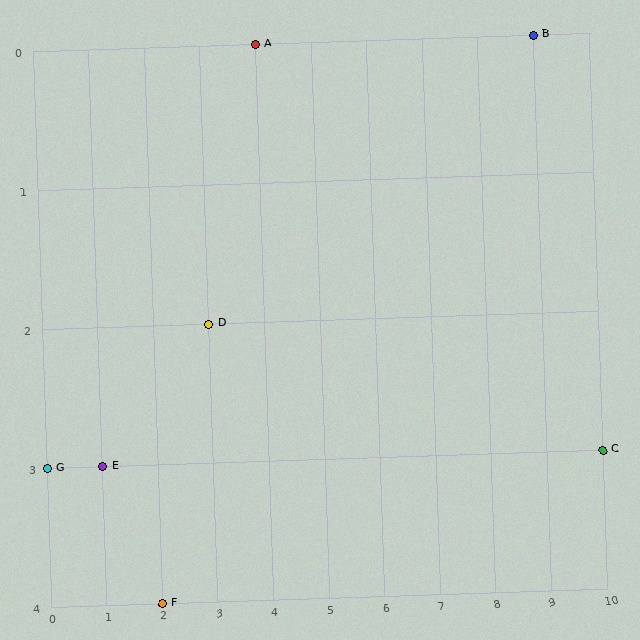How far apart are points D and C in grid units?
Points D and C are 7 columns and 1 row apart (about 7.1 grid units diagonally).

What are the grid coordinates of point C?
Point C is at grid coordinates (10, 3).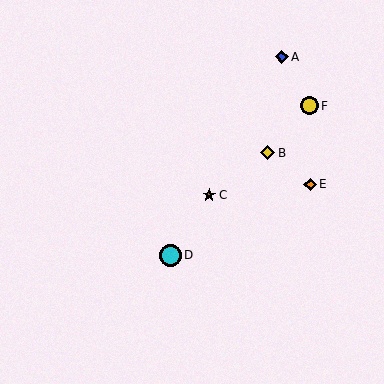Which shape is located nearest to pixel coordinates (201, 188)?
The brown star (labeled C) at (209, 195) is nearest to that location.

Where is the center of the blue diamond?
The center of the blue diamond is at (282, 57).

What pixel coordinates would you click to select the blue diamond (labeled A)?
Click at (282, 57) to select the blue diamond A.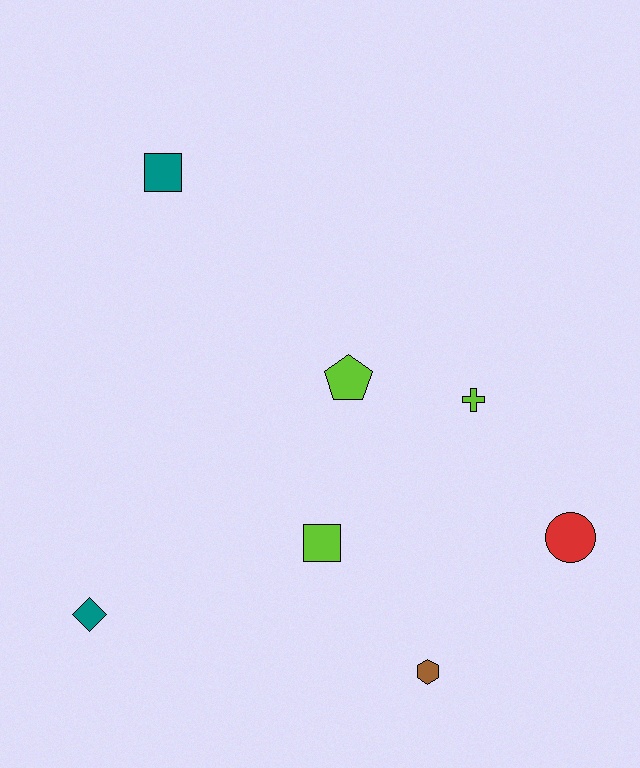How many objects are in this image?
There are 7 objects.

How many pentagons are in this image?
There is 1 pentagon.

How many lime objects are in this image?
There are 3 lime objects.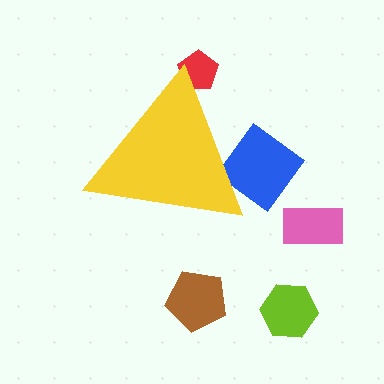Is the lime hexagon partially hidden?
No, the lime hexagon is fully visible.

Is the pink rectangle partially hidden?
No, the pink rectangle is fully visible.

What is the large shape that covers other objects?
A yellow triangle.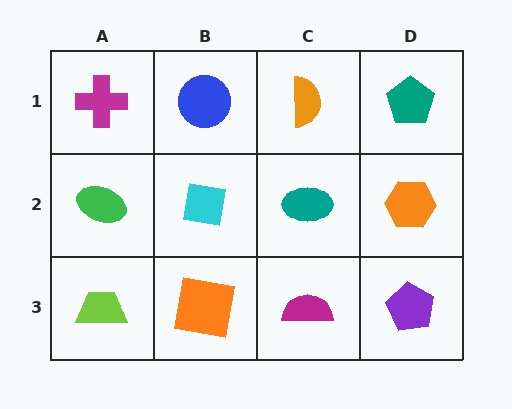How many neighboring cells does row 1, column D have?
2.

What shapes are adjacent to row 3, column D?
An orange hexagon (row 2, column D), a magenta semicircle (row 3, column C).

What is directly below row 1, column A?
A green ellipse.